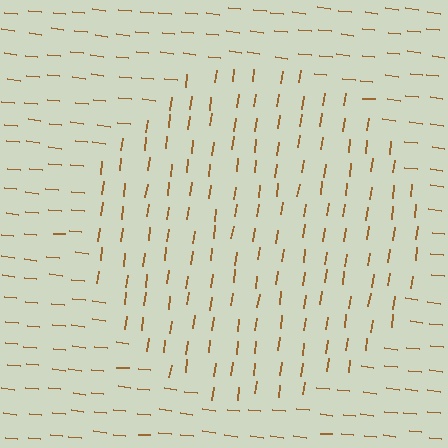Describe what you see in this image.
The image is filled with small brown line segments. A circle region in the image has lines oriented differently from the surrounding lines, creating a visible texture boundary.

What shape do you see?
I see a circle.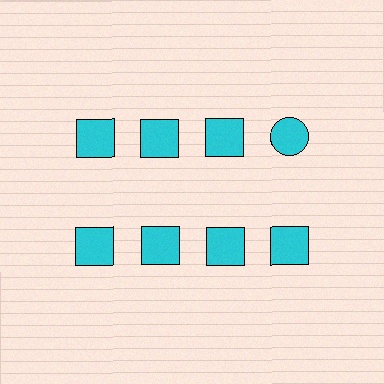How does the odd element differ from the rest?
It has a different shape: circle instead of square.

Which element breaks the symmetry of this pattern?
The cyan circle in the top row, second from right column breaks the symmetry. All other shapes are cyan squares.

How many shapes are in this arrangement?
There are 8 shapes arranged in a grid pattern.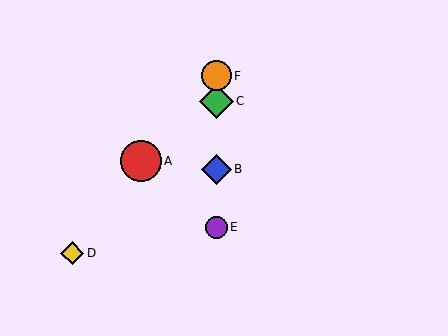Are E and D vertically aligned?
No, E is at x≈216 and D is at x≈72.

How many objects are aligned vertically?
4 objects (B, C, E, F) are aligned vertically.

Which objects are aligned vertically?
Objects B, C, E, F are aligned vertically.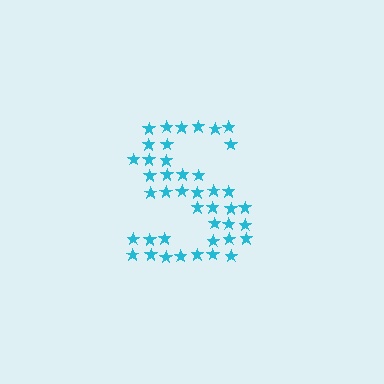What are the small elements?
The small elements are stars.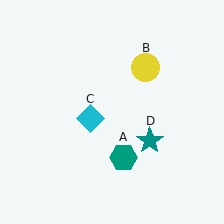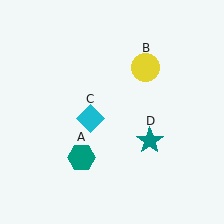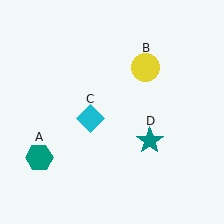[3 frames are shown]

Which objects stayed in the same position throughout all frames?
Yellow circle (object B) and cyan diamond (object C) and teal star (object D) remained stationary.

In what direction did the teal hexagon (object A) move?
The teal hexagon (object A) moved left.